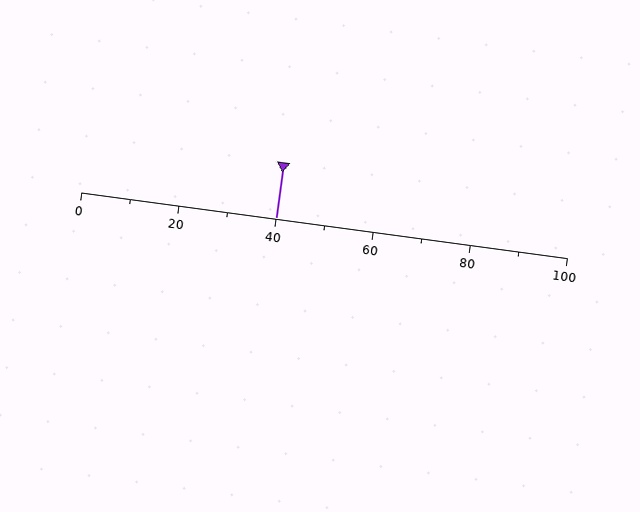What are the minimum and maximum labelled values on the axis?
The axis runs from 0 to 100.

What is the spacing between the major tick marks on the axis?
The major ticks are spaced 20 apart.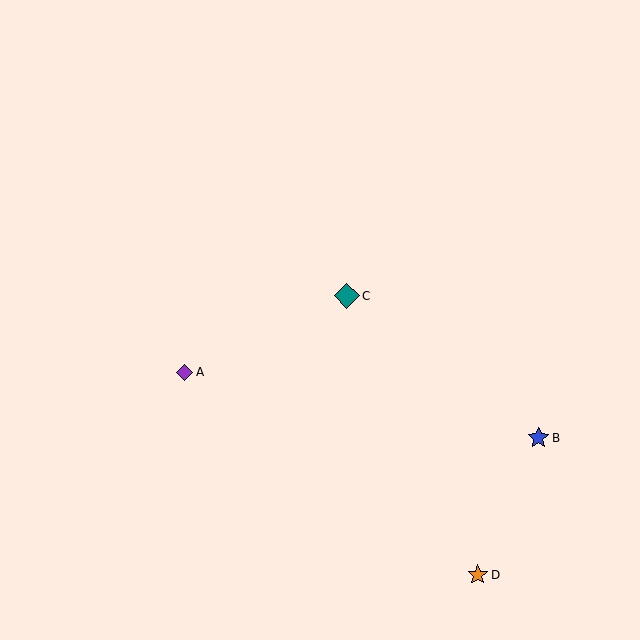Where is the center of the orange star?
The center of the orange star is at (478, 575).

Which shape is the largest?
The teal diamond (labeled C) is the largest.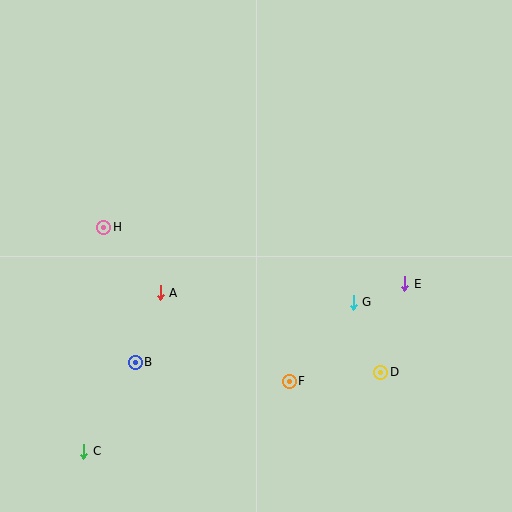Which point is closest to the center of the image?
Point A at (160, 293) is closest to the center.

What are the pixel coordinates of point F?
Point F is at (289, 381).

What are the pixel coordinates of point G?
Point G is at (353, 302).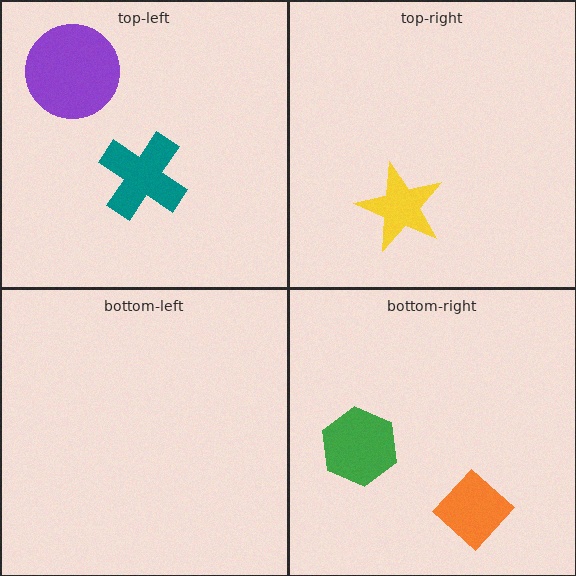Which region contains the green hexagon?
The bottom-right region.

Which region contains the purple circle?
The top-left region.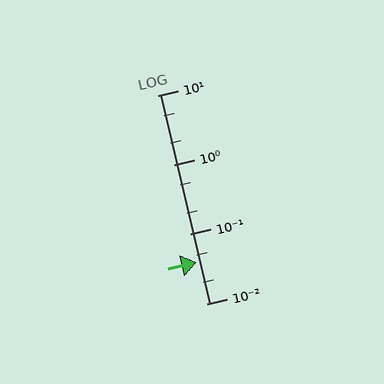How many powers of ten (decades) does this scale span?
The scale spans 3 decades, from 0.01 to 10.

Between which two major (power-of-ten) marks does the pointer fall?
The pointer is between 0.01 and 0.1.